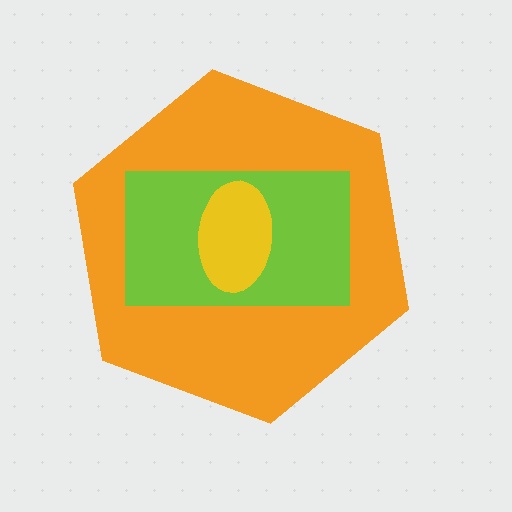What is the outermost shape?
The orange hexagon.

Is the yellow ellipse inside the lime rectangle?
Yes.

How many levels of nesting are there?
3.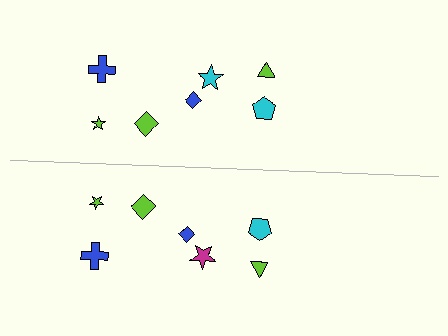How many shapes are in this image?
There are 14 shapes in this image.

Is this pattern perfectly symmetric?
No, the pattern is not perfectly symmetric. The magenta star on the bottom side breaks the symmetry — its mirror counterpart is cyan.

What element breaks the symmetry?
The magenta star on the bottom side breaks the symmetry — its mirror counterpart is cyan.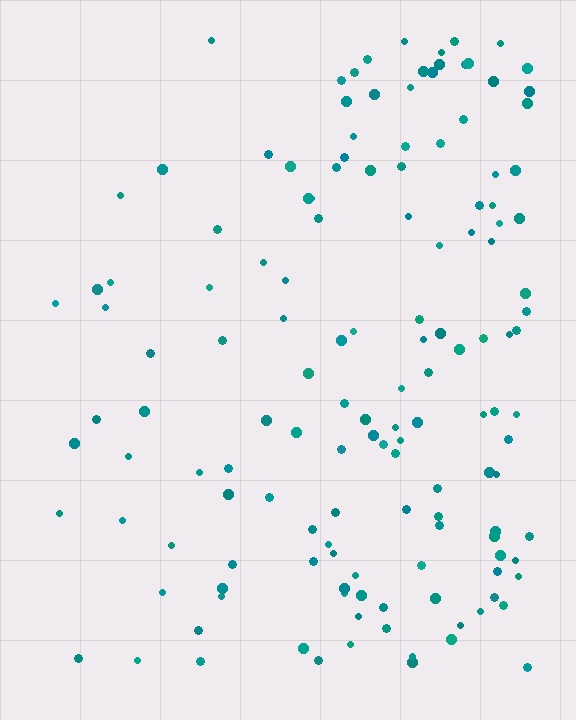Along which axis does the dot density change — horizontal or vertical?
Horizontal.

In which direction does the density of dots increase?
From left to right, with the right side densest.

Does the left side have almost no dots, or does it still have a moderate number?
Still a moderate number, just noticeably fewer than the right.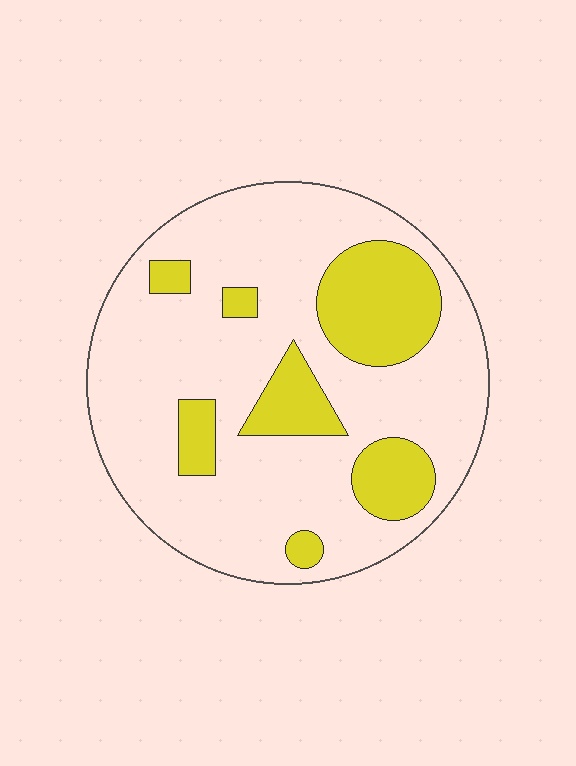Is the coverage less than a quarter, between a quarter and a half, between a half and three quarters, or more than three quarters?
Less than a quarter.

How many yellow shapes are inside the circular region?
7.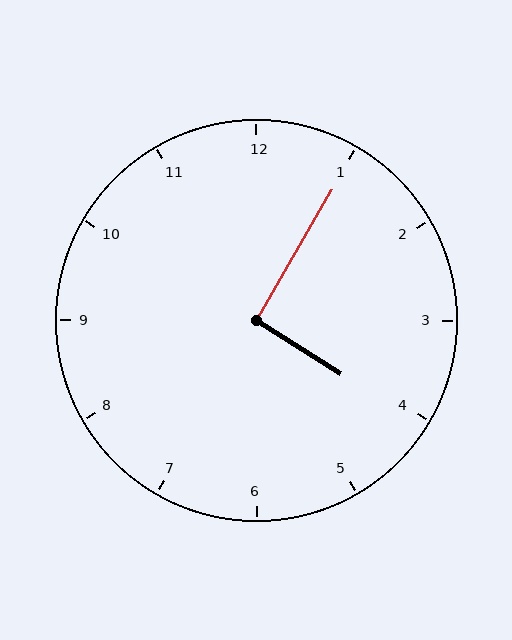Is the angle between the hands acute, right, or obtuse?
It is right.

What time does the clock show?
4:05.